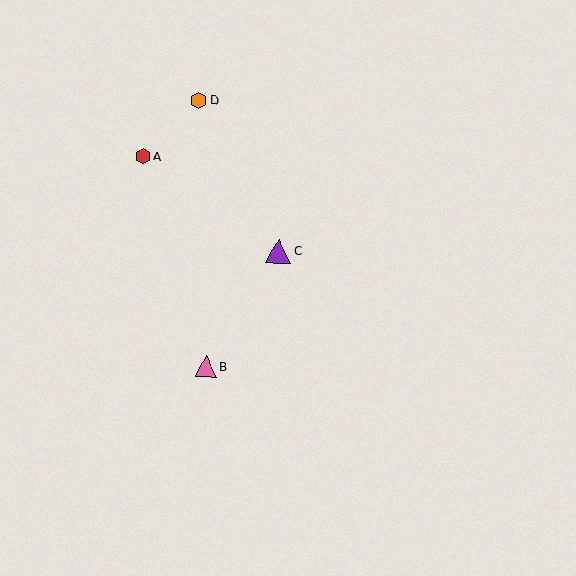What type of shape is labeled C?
Shape C is a purple triangle.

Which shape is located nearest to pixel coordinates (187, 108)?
The orange hexagon (labeled D) at (199, 100) is nearest to that location.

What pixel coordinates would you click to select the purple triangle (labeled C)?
Click at (278, 251) to select the purple triangle C.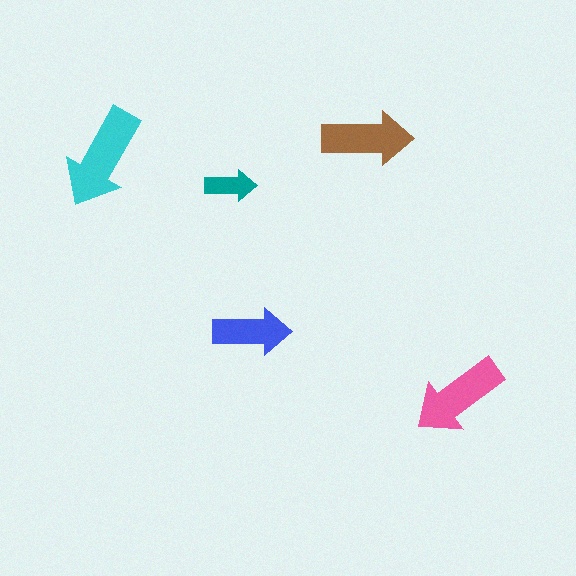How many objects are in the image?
There are 5 objects in the image.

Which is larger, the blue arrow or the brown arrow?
The brown one.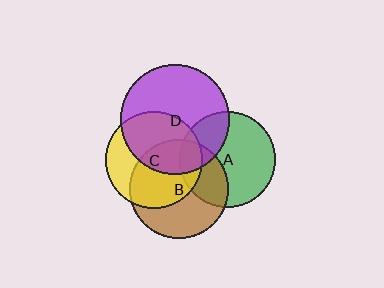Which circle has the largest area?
Circle D (purple).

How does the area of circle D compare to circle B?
Approximately 1.2 times.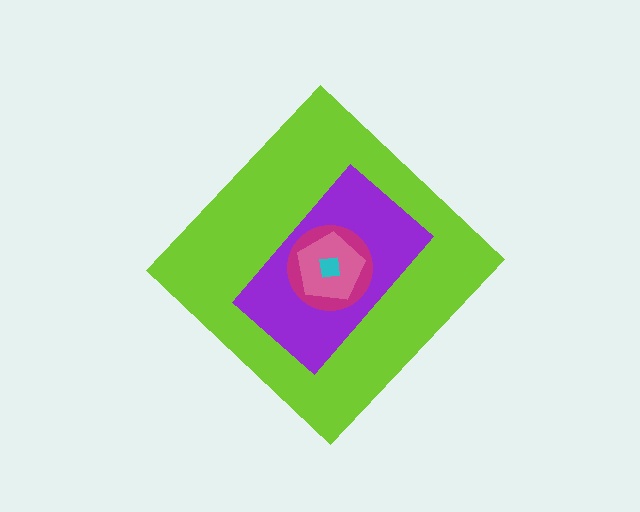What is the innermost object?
The cyan square.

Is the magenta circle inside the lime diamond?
Yes.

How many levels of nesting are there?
5.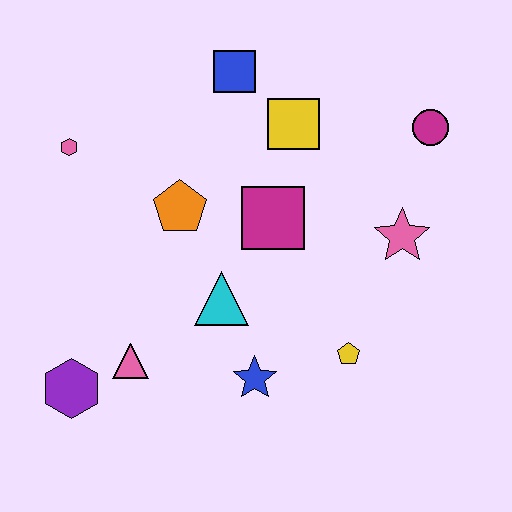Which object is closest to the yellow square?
The blue square is closest to the yellow square.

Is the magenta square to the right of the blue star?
Yes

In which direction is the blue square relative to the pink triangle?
The blue square is above the pink triangle.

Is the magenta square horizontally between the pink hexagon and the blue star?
No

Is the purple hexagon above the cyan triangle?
No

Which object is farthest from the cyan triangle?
The magenta circle is farthest from the cyan triangle.